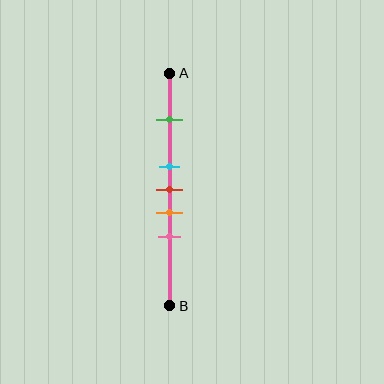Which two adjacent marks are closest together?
The cyan and red marks are the closest adjacent pair.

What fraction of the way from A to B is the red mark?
The red mark is approximately 50% (0.5) of the way from A to B.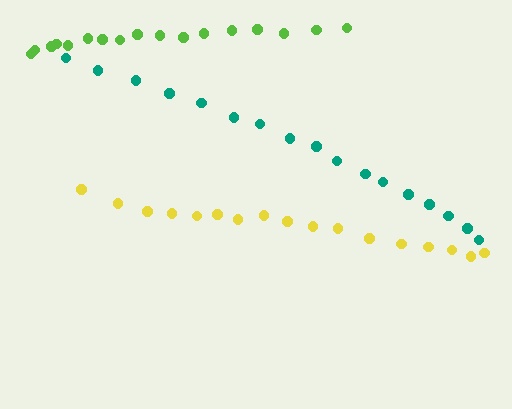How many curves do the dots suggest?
There are 3 distinct paths.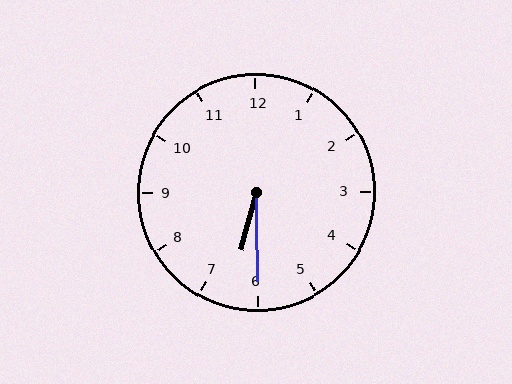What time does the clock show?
6:30.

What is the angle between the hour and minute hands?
Approximately 15 degrees.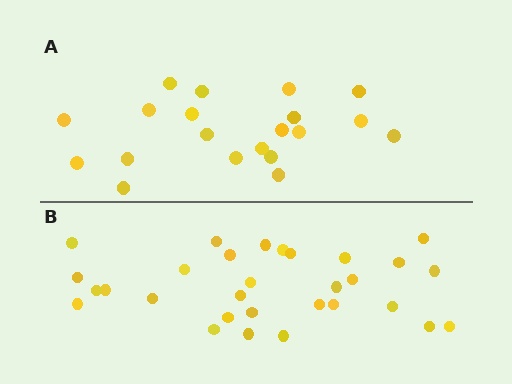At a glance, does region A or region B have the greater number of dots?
Region B (the bottom region) has more dots.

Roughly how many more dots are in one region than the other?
Region B has roughly 10 or so more dots than region A.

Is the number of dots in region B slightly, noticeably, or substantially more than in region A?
Region B has substantially more. The ratio is roughly 1.5 to 1.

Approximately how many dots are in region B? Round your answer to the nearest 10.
About 30 dots.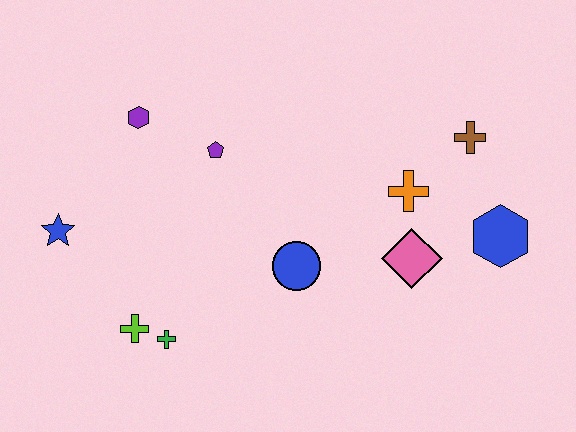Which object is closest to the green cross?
The lime cross is closest to the green cross.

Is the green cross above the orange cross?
No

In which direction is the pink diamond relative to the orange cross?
The pink diamond is below the orange cross.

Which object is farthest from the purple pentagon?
The blue hexagon is farthest from the purple pentagon.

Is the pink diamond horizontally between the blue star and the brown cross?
Yes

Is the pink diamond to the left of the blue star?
No